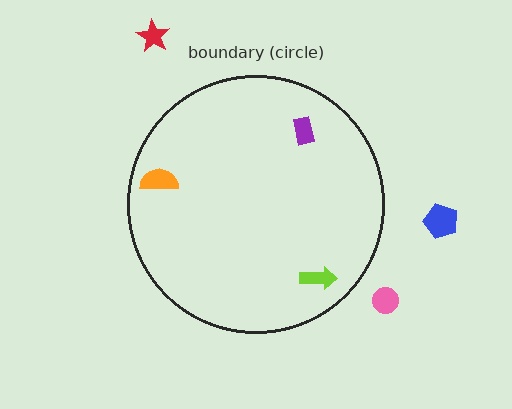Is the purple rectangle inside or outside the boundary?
Inside.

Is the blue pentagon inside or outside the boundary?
Outside.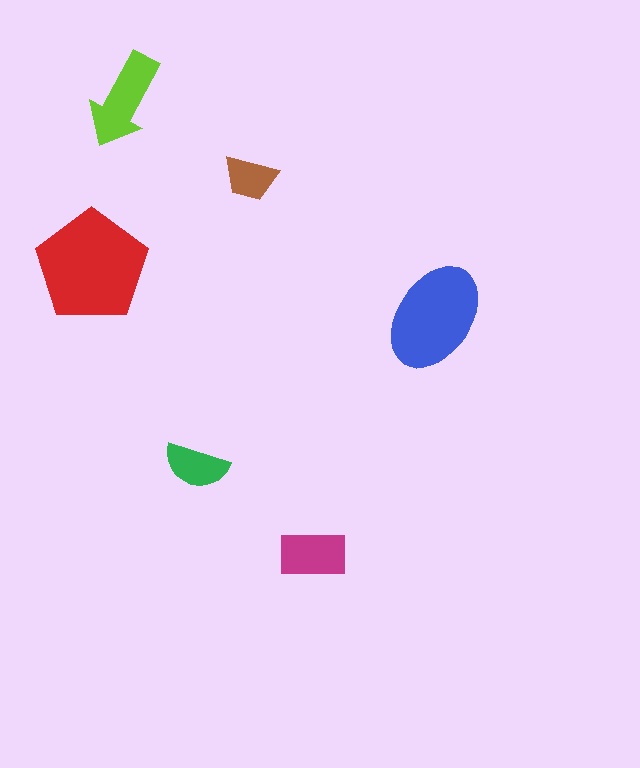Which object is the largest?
The red pentagon.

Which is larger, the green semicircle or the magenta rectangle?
The magenta rectangle.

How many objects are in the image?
There are 6 objects in the image.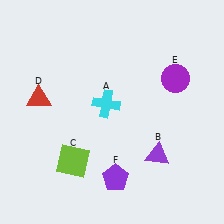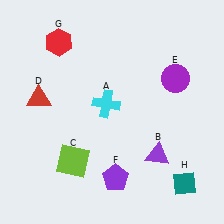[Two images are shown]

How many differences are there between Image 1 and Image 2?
There are 2 differences between the two images.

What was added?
A red hexagon (G), a teal diamond (H) were added in Image 2.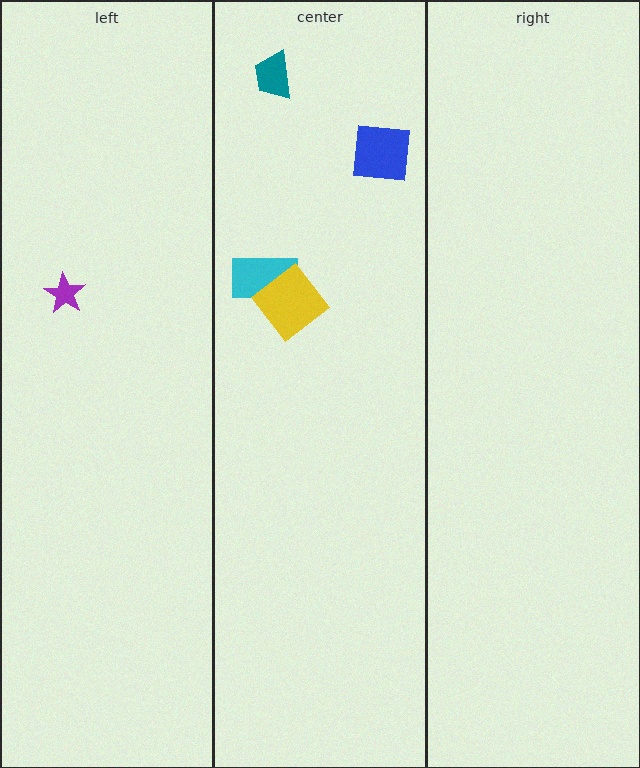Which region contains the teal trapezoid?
The center region.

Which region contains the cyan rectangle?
The center region.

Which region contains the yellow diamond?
The center region.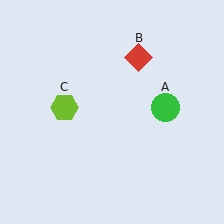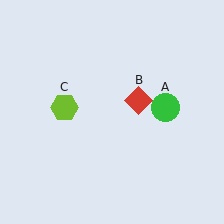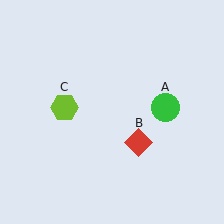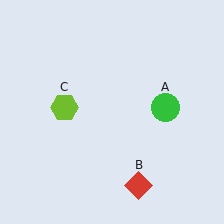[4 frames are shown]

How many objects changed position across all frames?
1 object changed position: red diamond (object B).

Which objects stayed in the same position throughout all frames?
Green circle (object A) and lime hexagon (object C) remained stationary.